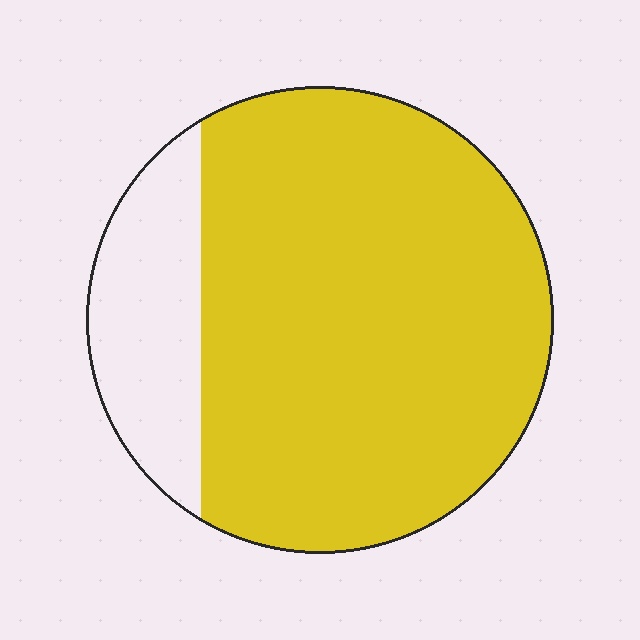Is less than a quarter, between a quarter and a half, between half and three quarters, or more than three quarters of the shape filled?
More than three quarters.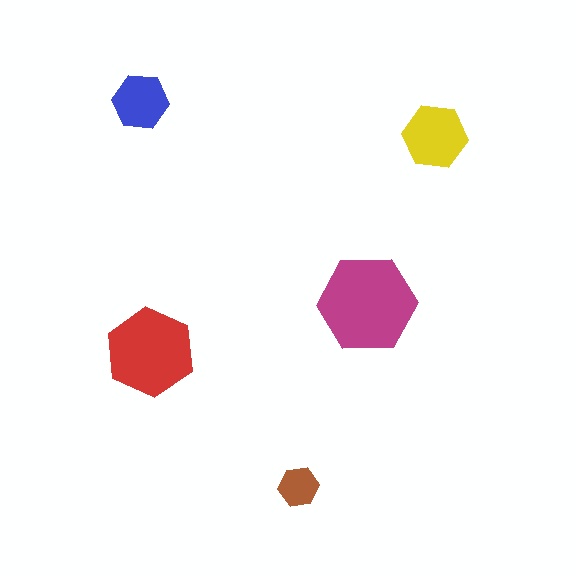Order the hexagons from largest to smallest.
the magenta one, the red one, the yellow one, the blue one, the brown one.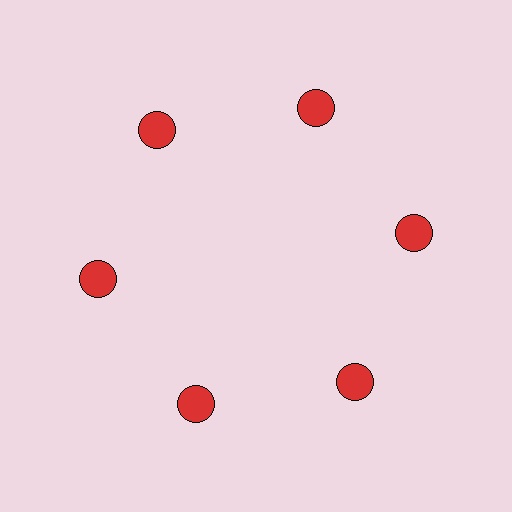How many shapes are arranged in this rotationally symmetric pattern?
There are 6 shapes, arranged in 6 groups of 1.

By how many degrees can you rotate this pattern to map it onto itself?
The pattern maps onto itself every 60 degrees of rotation.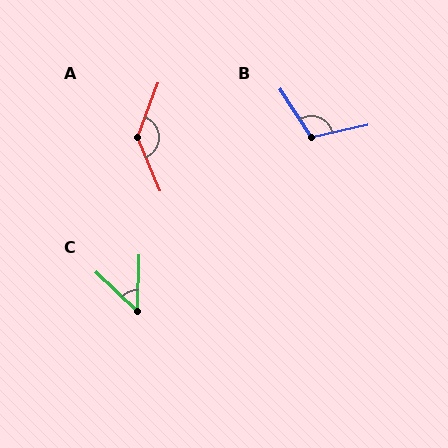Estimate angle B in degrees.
Approximately 111 degrees.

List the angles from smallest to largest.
C (48°), B (111°), A (136°).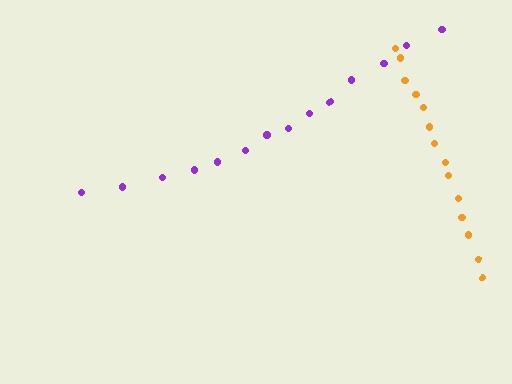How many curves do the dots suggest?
There are 2 distinct paths.